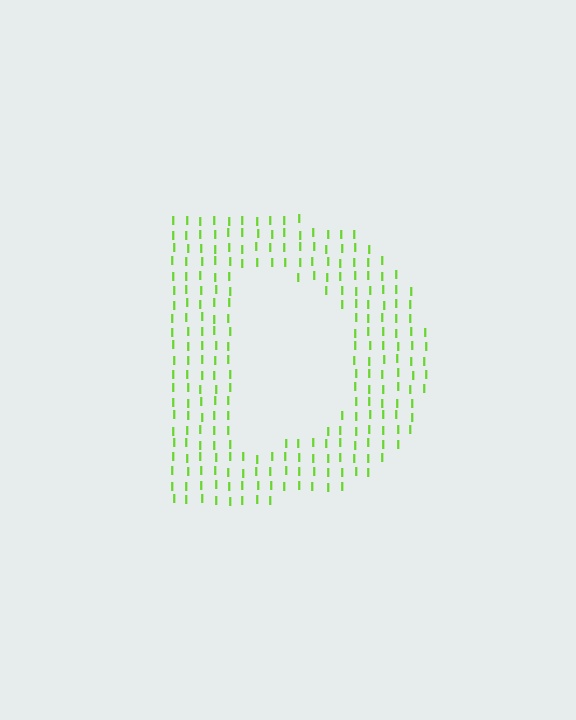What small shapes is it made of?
It is made of small letter I's.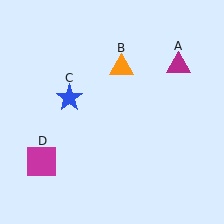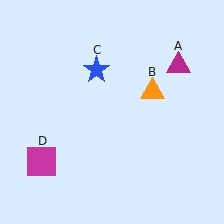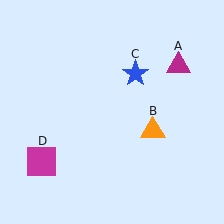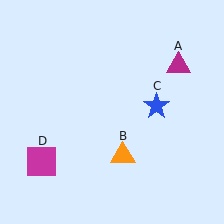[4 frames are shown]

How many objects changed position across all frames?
2 objects changed position: orange triangle (object B), blue star (object C).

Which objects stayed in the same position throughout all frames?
Magenta triangle (object A) and magenta square (object D) remained stationary.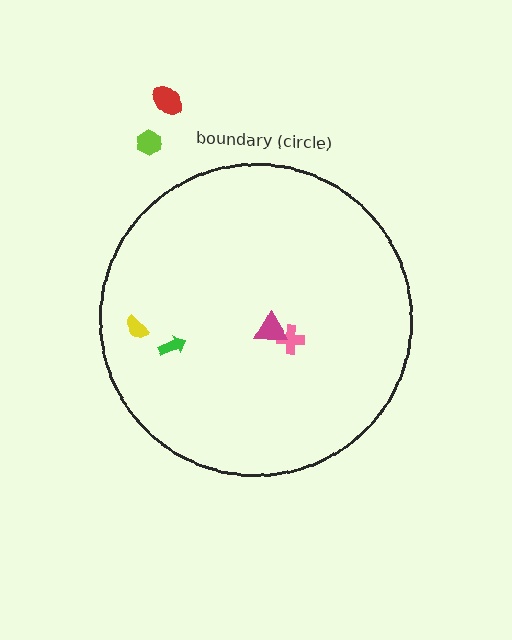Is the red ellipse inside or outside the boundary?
Outside.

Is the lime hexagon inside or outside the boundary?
Outside.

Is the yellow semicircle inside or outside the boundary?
Inside.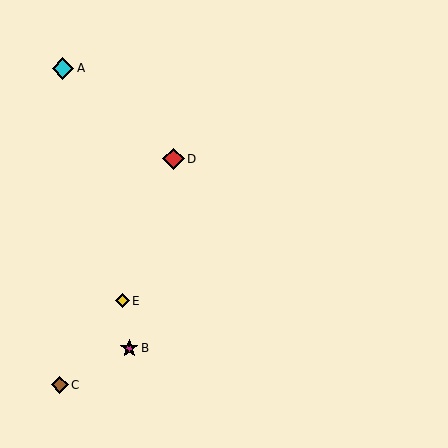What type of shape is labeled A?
Shape A is a cyan diamond.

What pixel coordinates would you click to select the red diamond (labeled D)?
Click at (174, 159) to select the red diamond D.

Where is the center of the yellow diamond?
The center of the yellow diamond is at (122, 301).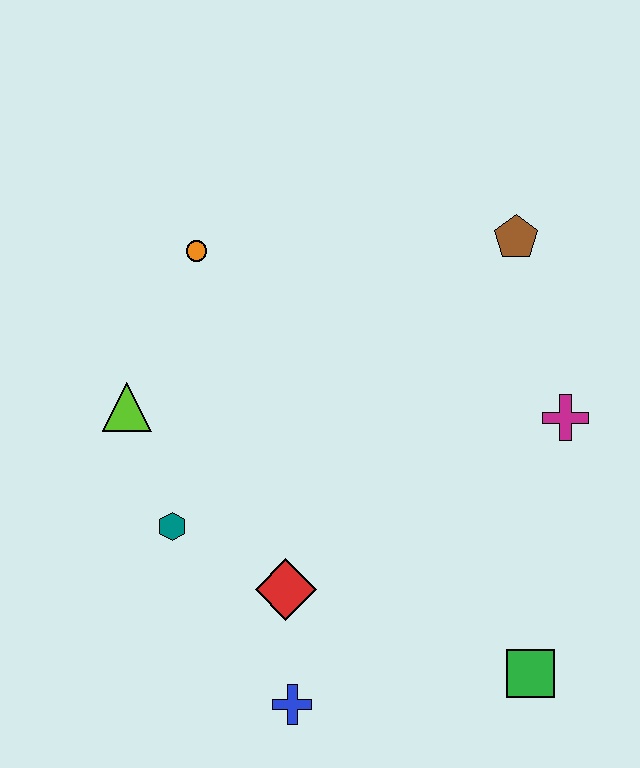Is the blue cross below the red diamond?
Yes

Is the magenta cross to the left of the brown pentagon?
No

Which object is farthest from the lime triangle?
The green square is farthest from the lime triangle.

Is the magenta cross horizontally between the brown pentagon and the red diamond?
No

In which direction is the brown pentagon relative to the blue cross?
The brown pentagon is above the blue cross.